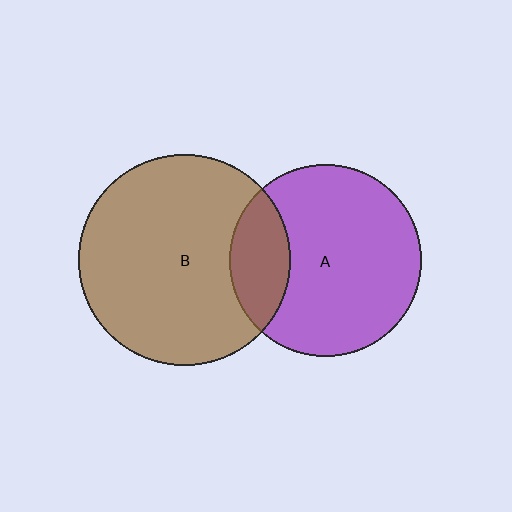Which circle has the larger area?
Circle B (brown).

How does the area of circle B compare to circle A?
Approximately 1.2 times.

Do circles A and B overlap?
Yes.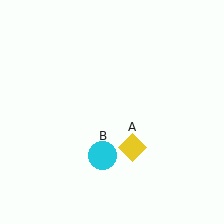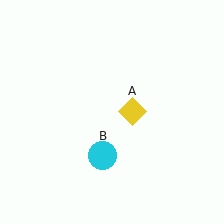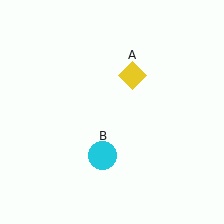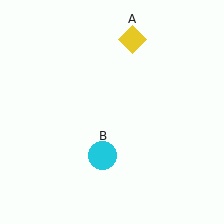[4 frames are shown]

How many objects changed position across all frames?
1 object changed position: yellow diamond (object A).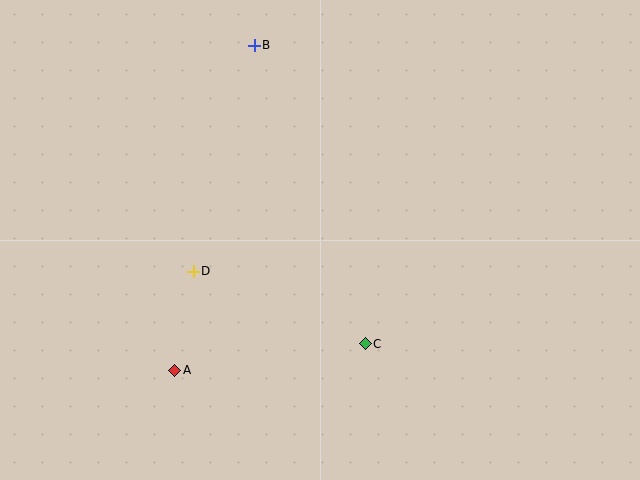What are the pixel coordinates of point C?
Point C is at (365, 344).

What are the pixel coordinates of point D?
Point D is at (193, 271).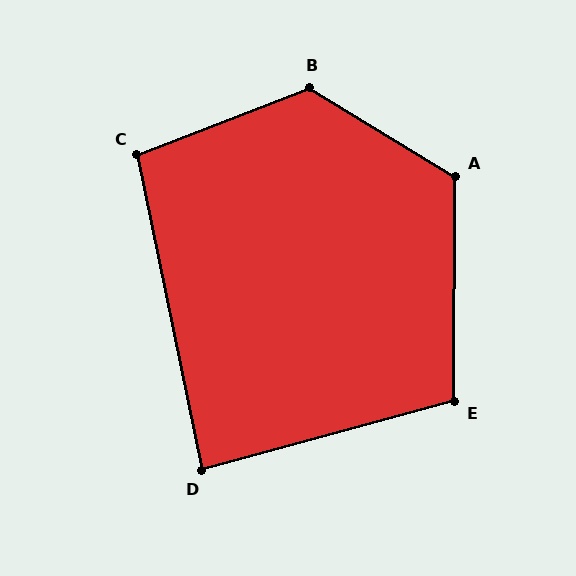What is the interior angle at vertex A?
Approximately 121 degrees (obtuse).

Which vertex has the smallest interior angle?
D, at approximately 86 degrees.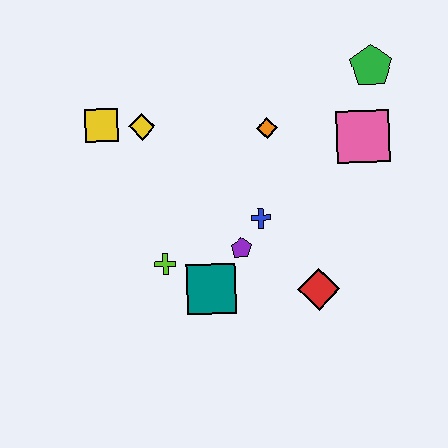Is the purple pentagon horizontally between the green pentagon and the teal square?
Yes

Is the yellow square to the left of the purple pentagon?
Yes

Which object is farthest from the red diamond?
The yellow square is farthest from the red diamond.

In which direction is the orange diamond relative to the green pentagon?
The orange diamond is to the left of the green pentagon.